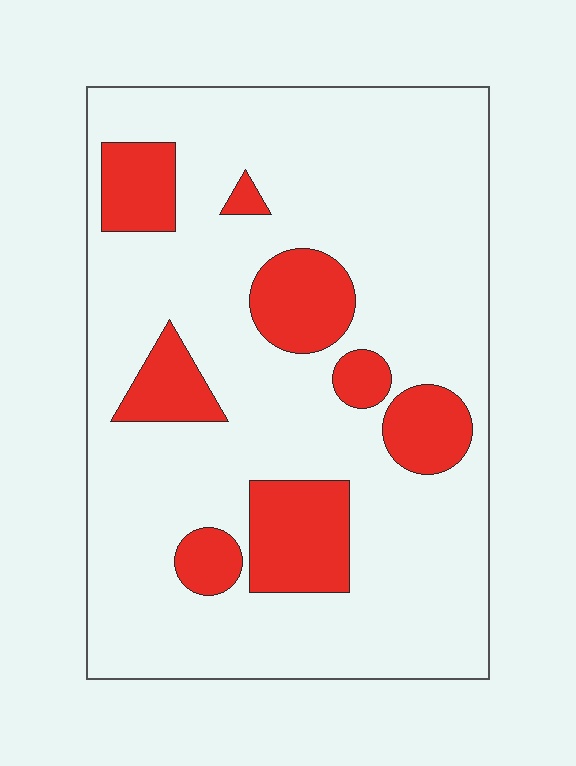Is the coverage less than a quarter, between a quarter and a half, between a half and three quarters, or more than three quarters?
Less than a quarter.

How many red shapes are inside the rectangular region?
8.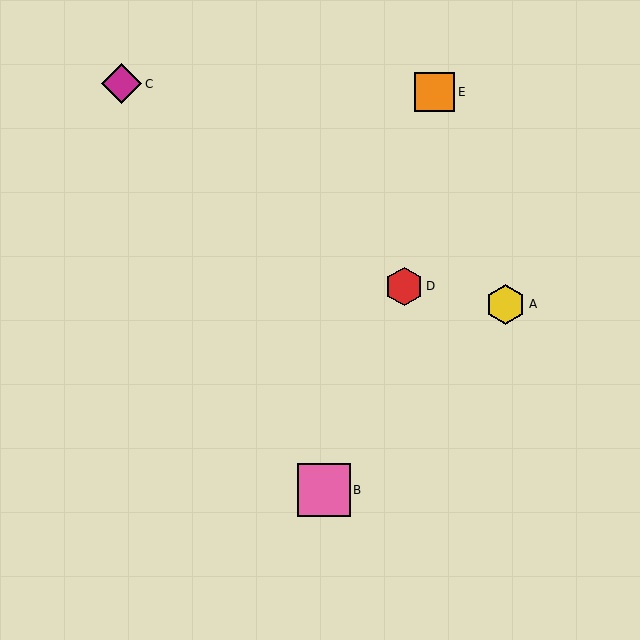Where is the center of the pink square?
The center of the pink square is at (324, 490).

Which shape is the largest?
The pink square (labeled B) is the largest.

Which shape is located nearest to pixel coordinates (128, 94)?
The magenta diamond (labeled C) at (122, 84) is nearest to that location.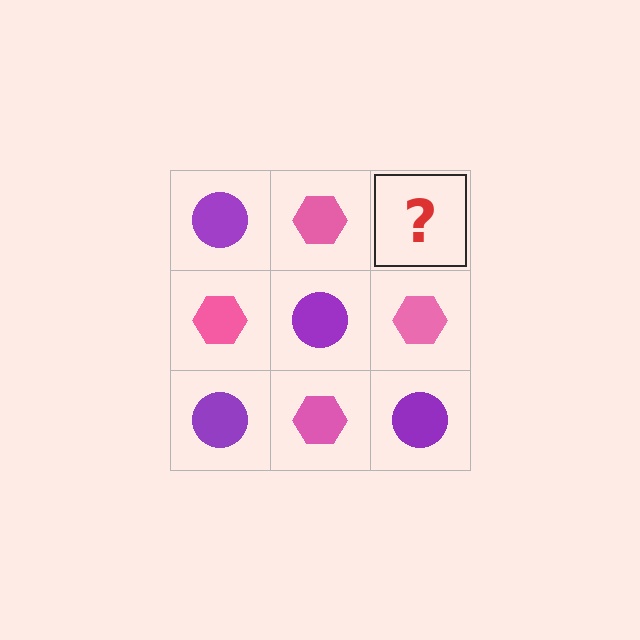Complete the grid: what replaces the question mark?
The question mark should be replaced with a purple circle.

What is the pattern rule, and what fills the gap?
The rule is that it alternates purple circle and pink hexagon in a checkerboard pattern. The gap should be filled with a purple circle.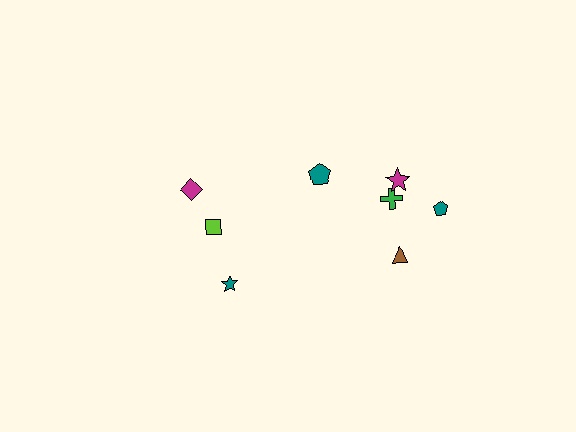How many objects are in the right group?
There are 5 objects.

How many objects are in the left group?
There are 3 objects.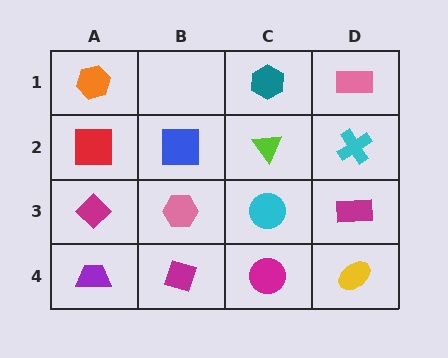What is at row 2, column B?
A blue square.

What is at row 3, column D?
A magenta rectangle.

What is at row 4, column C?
A magenta circle.